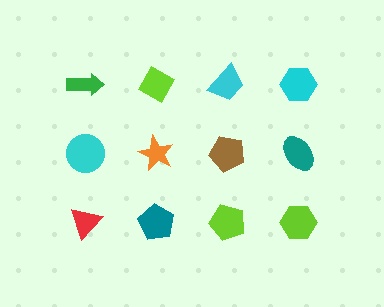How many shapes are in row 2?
4 shapes.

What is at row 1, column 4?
A cyan hexagon.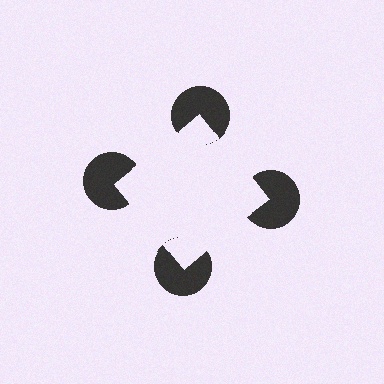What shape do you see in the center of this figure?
An illusory square — its edges are inferred from the aligned wedge cuts in the pac-man discs, not physically drawn.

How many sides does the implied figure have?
4 sides.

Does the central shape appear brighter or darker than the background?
It typically appears slightly brighter than the background, even though no actual brightness change is drawn.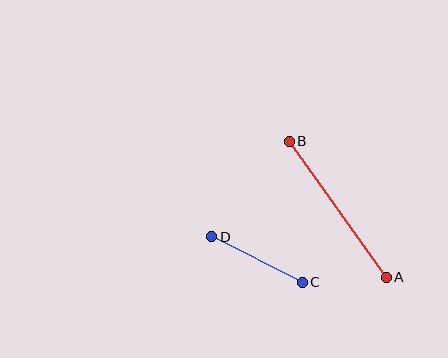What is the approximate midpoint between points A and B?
The midpoint is at approximately (338, 209) pixels.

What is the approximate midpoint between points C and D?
The midpoint is at approximately (257, 260) pixels.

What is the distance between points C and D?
The distance is approximately 101 pixels.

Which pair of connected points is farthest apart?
Points A and B are farthest apart.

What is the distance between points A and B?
The distance is approximately 167 pixels.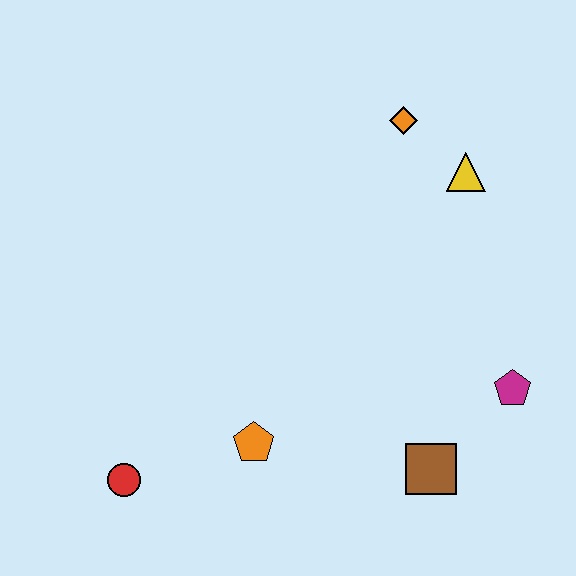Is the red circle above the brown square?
No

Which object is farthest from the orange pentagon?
The orange diamond is farthest from the orange pentagon.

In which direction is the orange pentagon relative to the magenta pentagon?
The orange pentagon is to the left of the magenta pentagon.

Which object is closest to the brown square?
The magenta pentagon is closest to the brown square.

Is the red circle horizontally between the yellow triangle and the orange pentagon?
No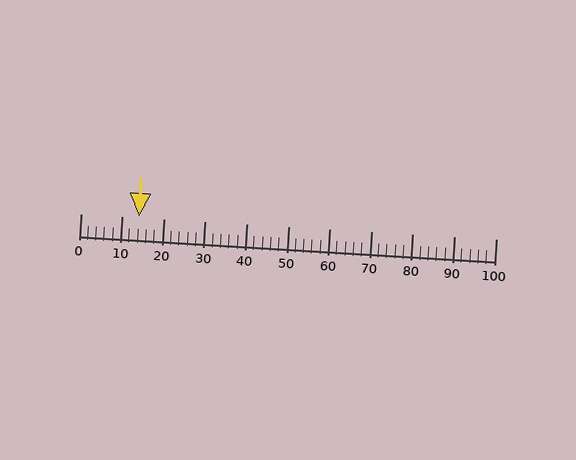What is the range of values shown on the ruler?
The ruler shows values from 0 to 100.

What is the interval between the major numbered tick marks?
The major tick marks are spaced 10 units apart.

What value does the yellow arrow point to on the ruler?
The yellow arrow points to approximately 14.